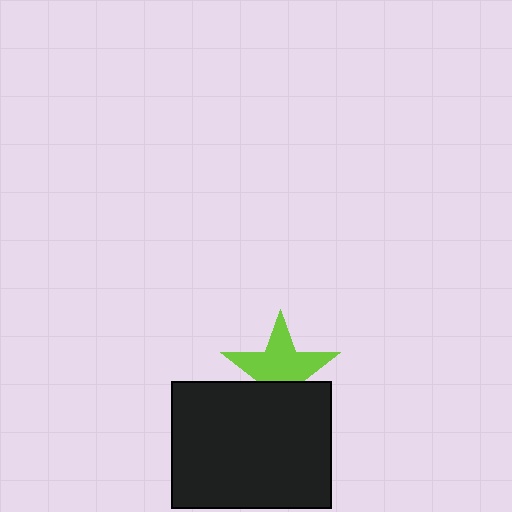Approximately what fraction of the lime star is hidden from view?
Roughly 34% of the lime star is hidden behind the black rectangle.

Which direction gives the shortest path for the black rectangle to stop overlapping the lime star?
Moving down gives the shortest separation.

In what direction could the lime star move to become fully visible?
The lime star could move up. That would shift it out from behind the black rectangle entirely.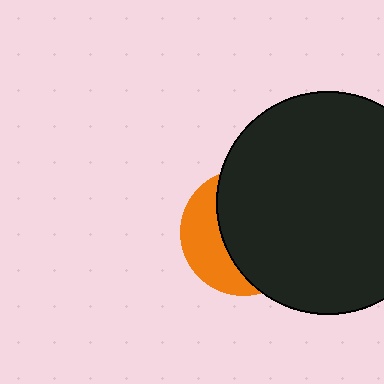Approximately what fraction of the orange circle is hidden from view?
Roughly 66% of the orange circle is hidden behind the black circle.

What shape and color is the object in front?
The object in front is a black circle.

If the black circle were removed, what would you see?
You would see the complete orange circle.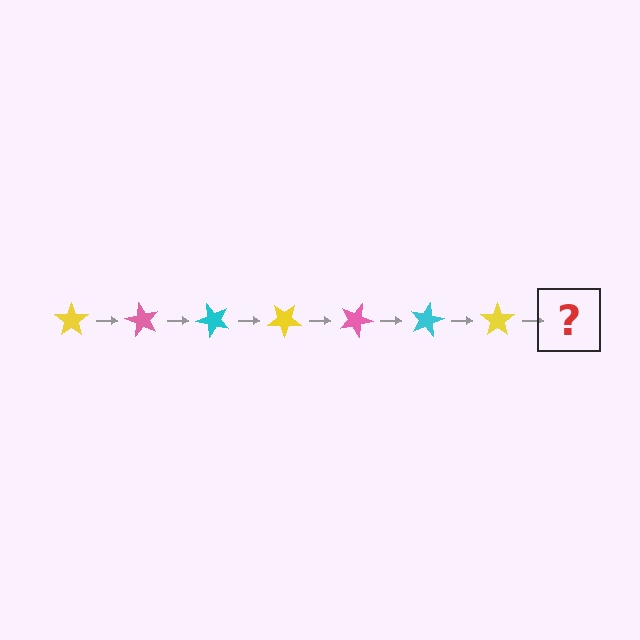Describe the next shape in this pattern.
It should be a pink star, rotated 420 degrees from the start.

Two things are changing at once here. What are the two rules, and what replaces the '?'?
The two rules are that it rotates 60 degrees each step and the color cycles through yellow, pink, and cyan. The '?' should be a pink star, rotated 420 degrees from the start.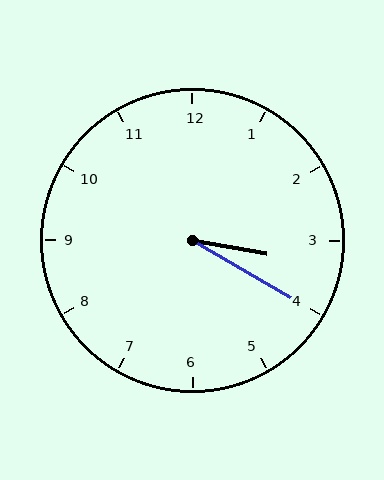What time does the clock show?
3:20.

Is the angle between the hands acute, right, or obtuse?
It is acute.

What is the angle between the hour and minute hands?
Approximately 20 degrees.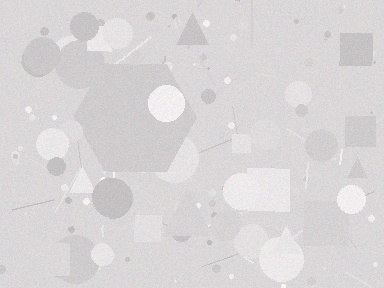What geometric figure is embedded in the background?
A hexagon is embedded in the background.